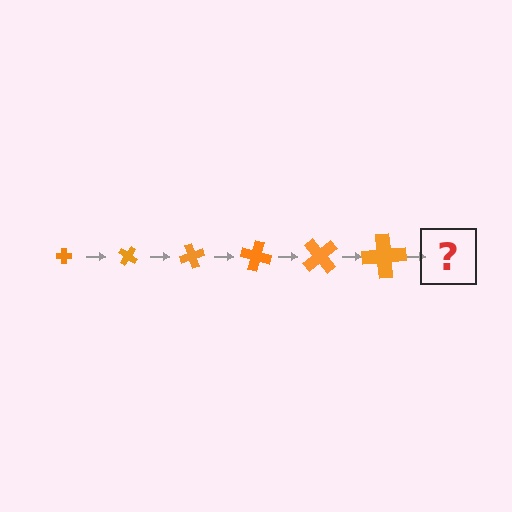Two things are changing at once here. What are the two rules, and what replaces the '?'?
The two rules are that the cross grows larger each step and it rotates 35 degrees each step. The '?' should be a cross, larger than the previous one and rotated 210 degrees from the start.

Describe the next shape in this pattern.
It should be a cross, larger than the previous one and rotated 210 degrees from the start.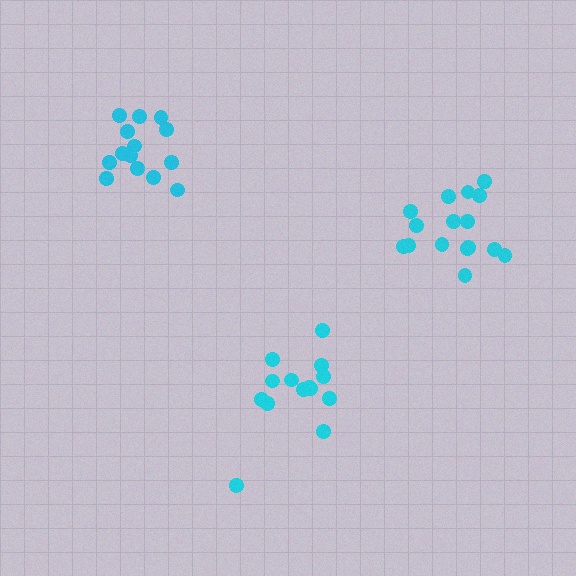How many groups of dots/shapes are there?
There are 3 groups.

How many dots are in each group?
Group 1: 14 dots, Group 2: 16 dots, Group 3: 15 dots (45 total).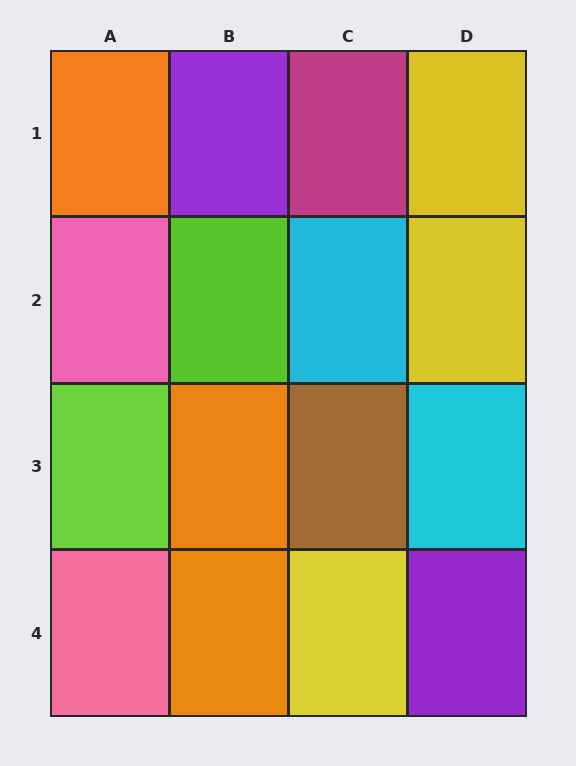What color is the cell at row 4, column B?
Orange.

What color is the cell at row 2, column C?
Cyan.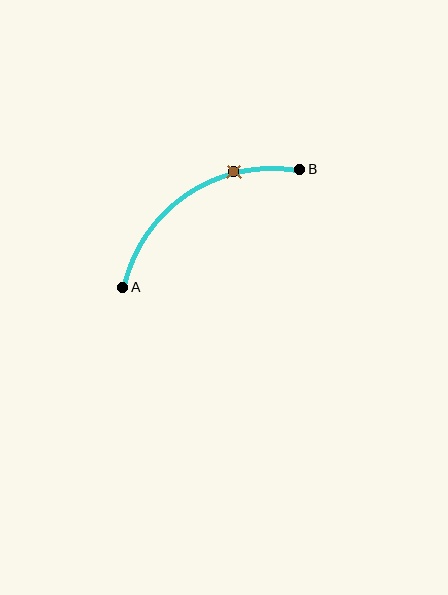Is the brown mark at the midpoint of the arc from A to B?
No. The brown mark lies on the arc but is closer to endpoint B. The arc midpoint would be at the point on the curve equidistant along the arc from both A and B.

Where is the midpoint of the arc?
The arc midpoint is the point on the curve farthest from the straight line joining A and B. It sits above that line.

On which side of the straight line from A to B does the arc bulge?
The arc bulges above the straight line connecting A and B.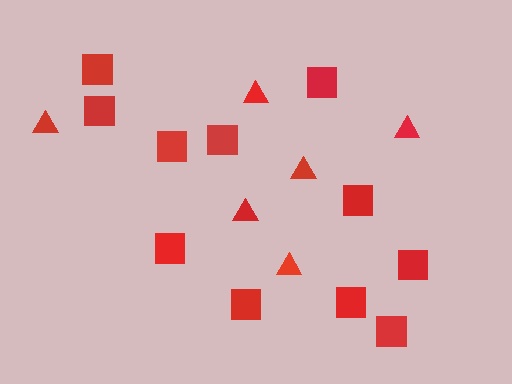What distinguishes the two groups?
There are 2 groups: one group of triangles (6) and one group of squares (11).